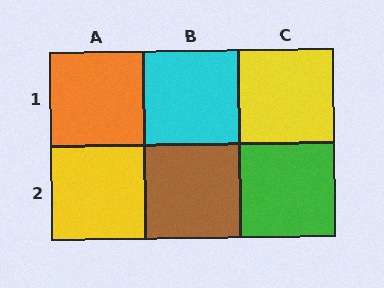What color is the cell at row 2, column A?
Yellow.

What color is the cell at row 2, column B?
Brown.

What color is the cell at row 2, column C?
Green.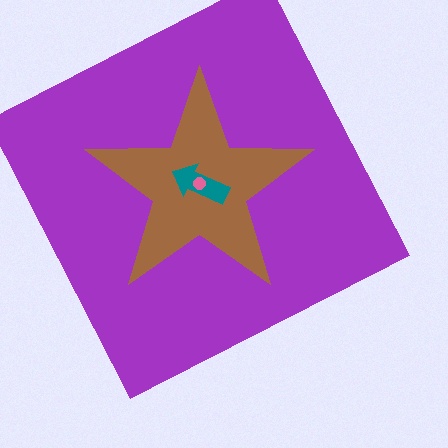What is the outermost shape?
The purple square.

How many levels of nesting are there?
4.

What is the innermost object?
The pink circle.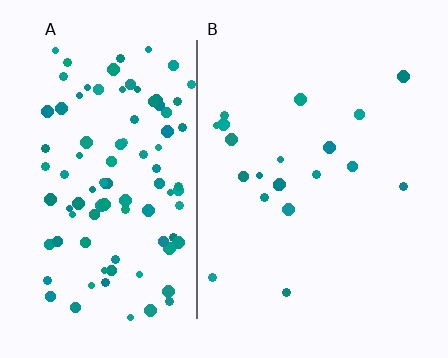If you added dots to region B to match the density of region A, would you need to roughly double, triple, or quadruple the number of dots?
Approximately quadruple.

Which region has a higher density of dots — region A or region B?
A (the left).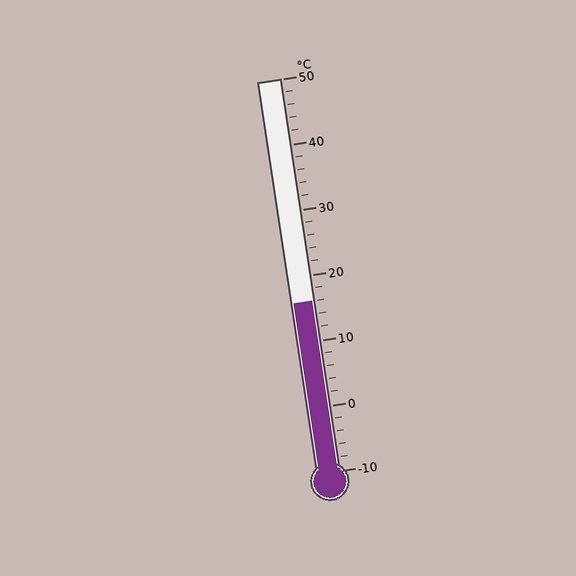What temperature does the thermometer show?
The thermometer shows approximately 16°C.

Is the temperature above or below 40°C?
The temperature is below 40°C.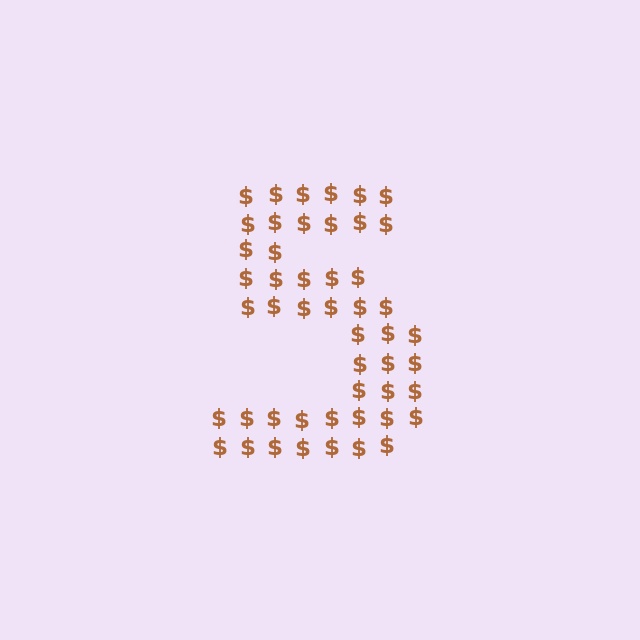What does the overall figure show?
The overall figure shows the digit 5.